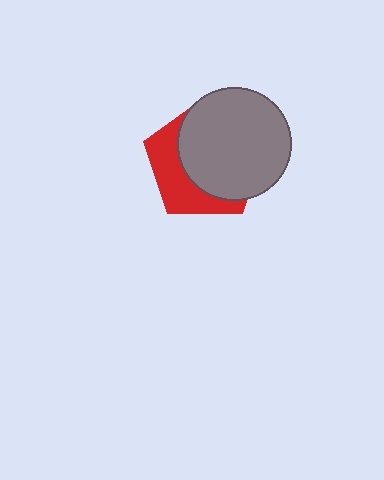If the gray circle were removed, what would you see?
You would see the complete red pentagon.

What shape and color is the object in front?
The object in front is a gray circle.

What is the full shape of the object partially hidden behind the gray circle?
The partially hidden object is a red pentagon.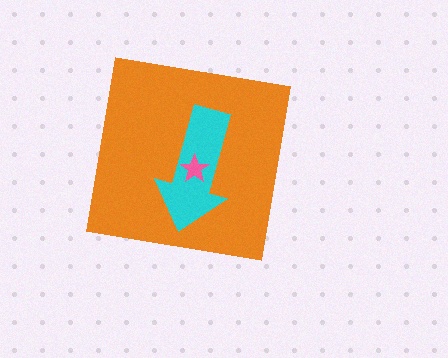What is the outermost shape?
The orange square.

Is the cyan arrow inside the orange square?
Yes.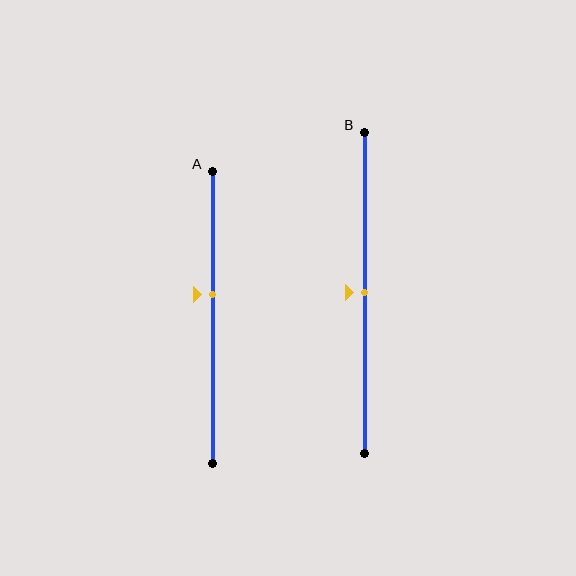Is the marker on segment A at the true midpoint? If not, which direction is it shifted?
No, the marker on segment A is shifted upward by about 8% of the segment length.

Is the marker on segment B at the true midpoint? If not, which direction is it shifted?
Yes, the marker on segment B is at the true midpoint.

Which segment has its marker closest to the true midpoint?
Segment B has its marker closest to the true midpoint.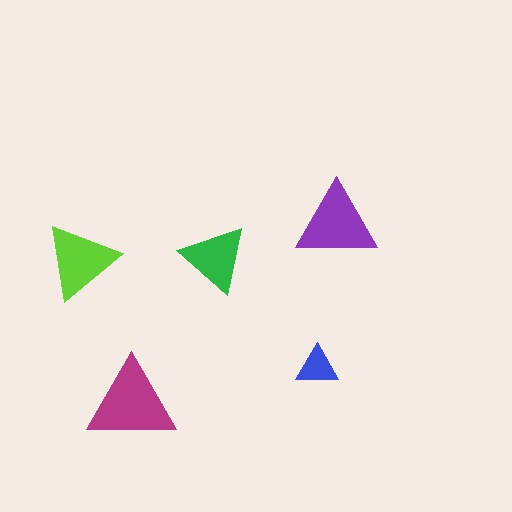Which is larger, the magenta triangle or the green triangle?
The magenta one.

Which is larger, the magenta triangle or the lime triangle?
The magenta one.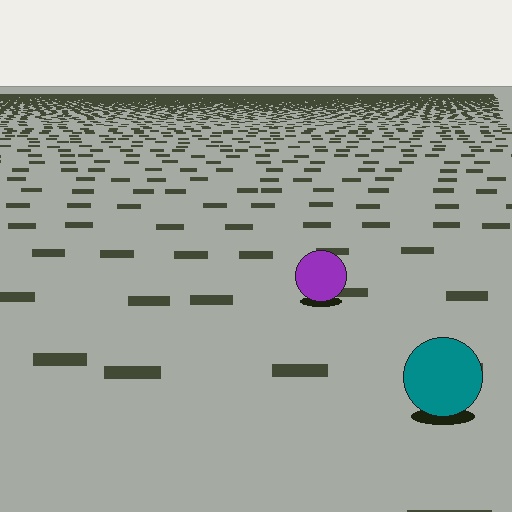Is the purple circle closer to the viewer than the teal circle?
No. The teal circle is closer — you can tell from the texture gradient: the ground texture is coarser near it.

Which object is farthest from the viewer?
The purple circle is farthest from the viewer. It appears smaller and the ground texture around it is denser.